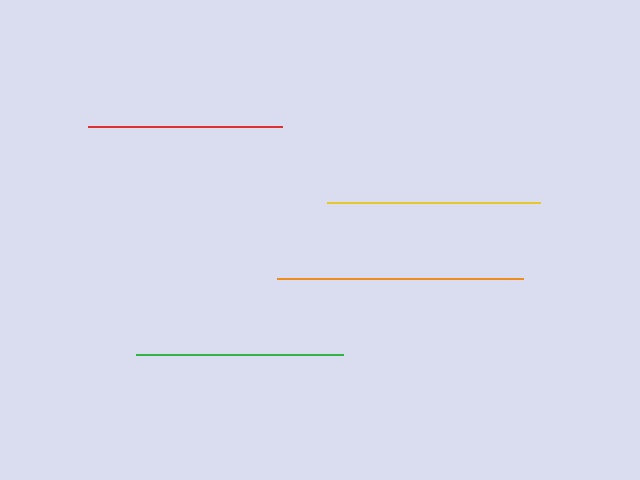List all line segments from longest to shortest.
From longest to shortest: orange, yellow, green, red.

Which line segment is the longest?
The orange line is the longest at approximately 246 pixels.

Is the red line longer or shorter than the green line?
The green line is longer than the red line.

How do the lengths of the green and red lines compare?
The green and red lines are approximately the same length.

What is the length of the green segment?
The green segment is approximately 207 pixels long.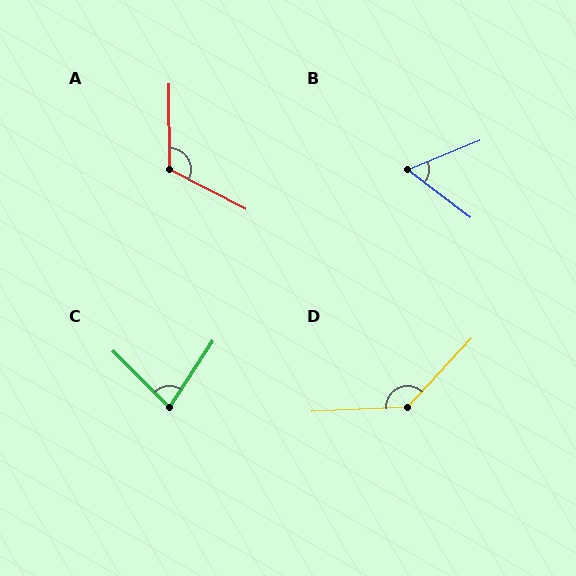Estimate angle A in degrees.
Approximately 117 degrees.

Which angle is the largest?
D, at approximately 136 degrees.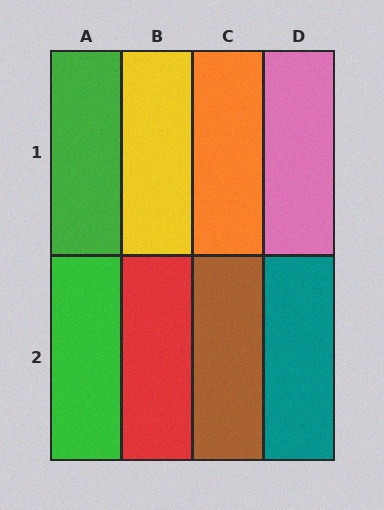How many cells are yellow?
1 cell is yellow.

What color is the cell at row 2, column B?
Red.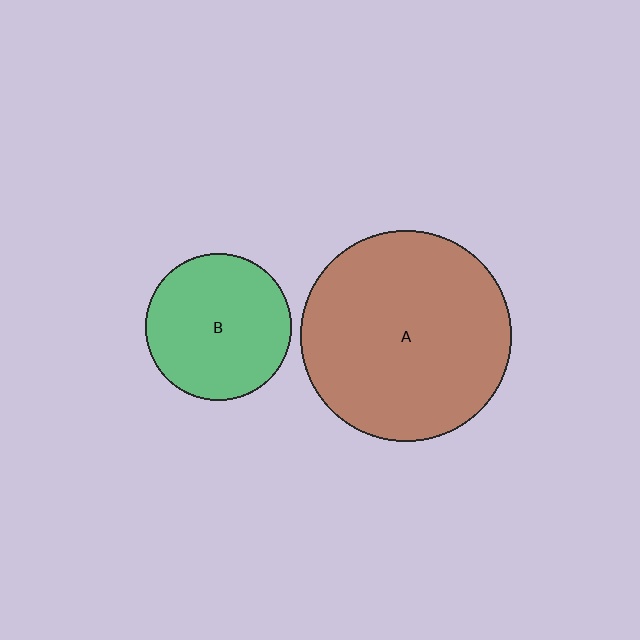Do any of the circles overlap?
No, none of the circles overlap.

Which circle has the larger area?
Circle A (brown).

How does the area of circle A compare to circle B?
Approximately 2.1 times.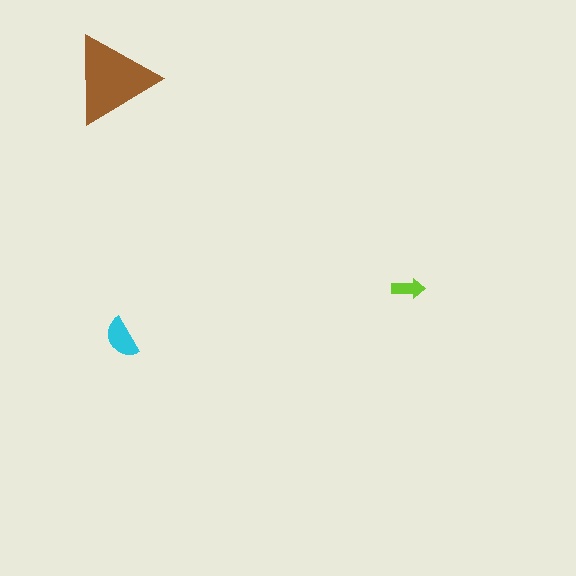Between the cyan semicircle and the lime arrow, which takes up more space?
The cyan semicircle.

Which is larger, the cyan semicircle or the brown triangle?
The brown triangle.